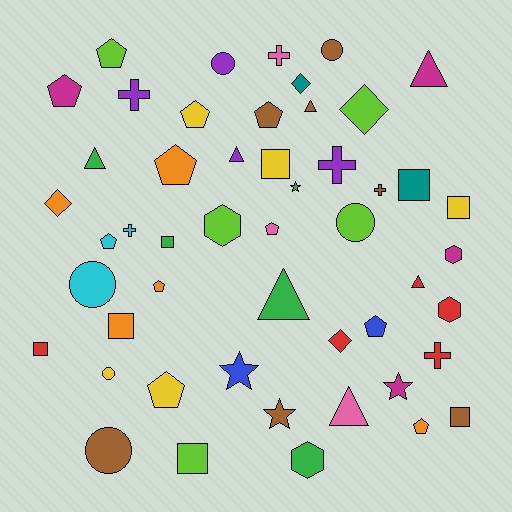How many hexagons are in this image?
There are 4 hexagons.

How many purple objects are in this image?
There are 4 purple objects.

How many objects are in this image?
There are 50 objects.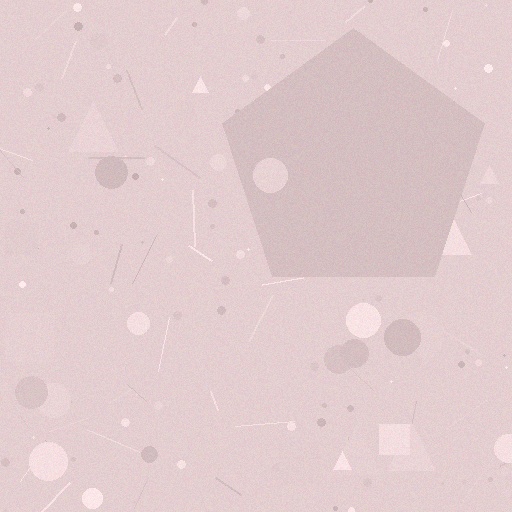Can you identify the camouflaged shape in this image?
The camouflaged shape is a pentagon.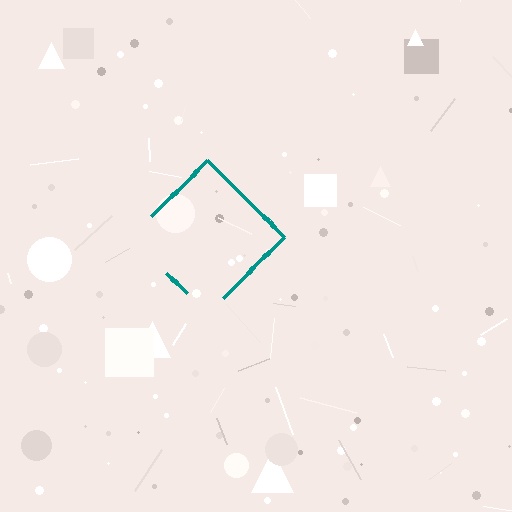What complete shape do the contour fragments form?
The contour fragments form a diamond.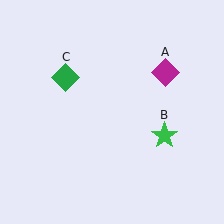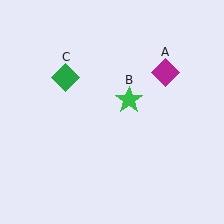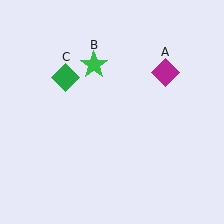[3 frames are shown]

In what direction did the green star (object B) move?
The green star (object B) moved up and to the left.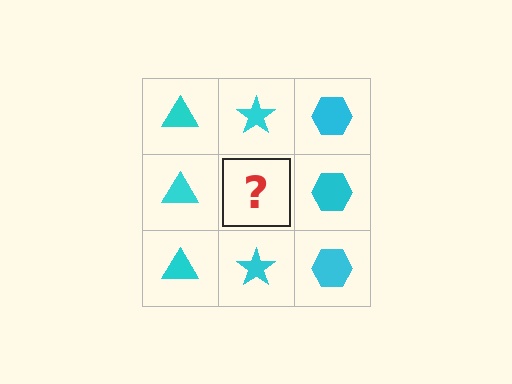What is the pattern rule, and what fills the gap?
The rule is that each column has a consistent shape. The gap should be filled with a cyan star.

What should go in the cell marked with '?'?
The missing cell should contain a cyan star.